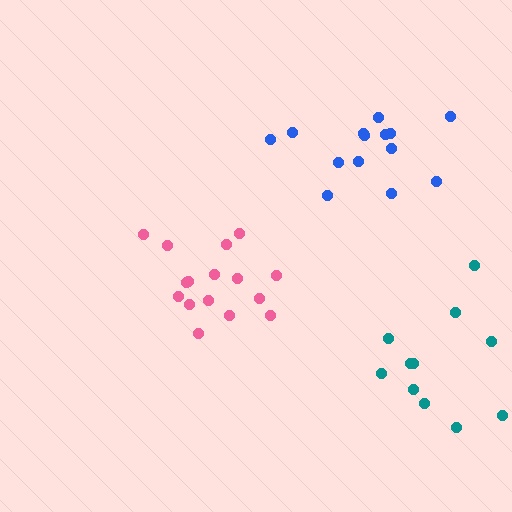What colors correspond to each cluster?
The clusters are colored: pink, blue, teal.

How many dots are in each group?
Group 1: 16 dots, Group 2: 14 dots, Group 3: 11 dots (41 total).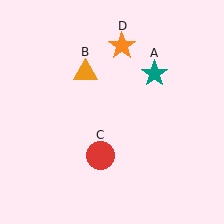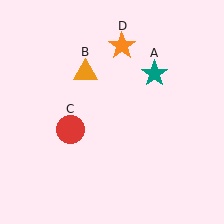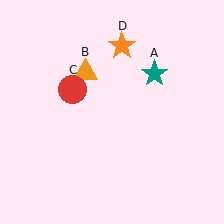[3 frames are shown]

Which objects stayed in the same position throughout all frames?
Teal star (object A) and orange triangle (object B) and orange star (object D) remained stationary.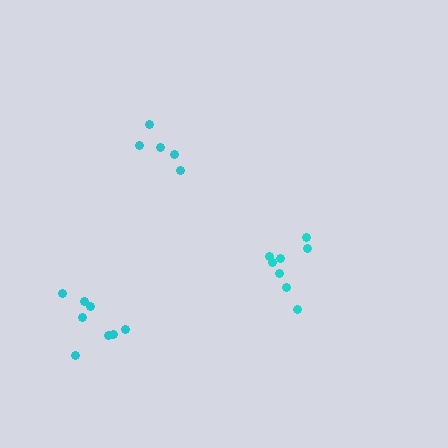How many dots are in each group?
Group 1: 5 dots, Group 2: 8 dots, Group 3: 8 dots (21 total).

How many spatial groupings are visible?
There are 3 spatial groupings.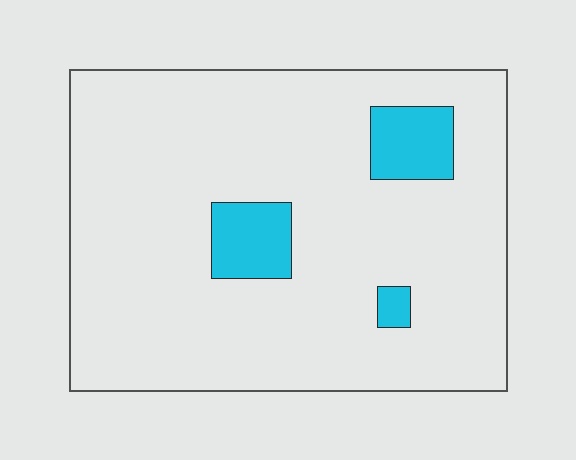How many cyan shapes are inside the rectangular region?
3.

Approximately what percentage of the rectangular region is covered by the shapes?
Approximately 10%.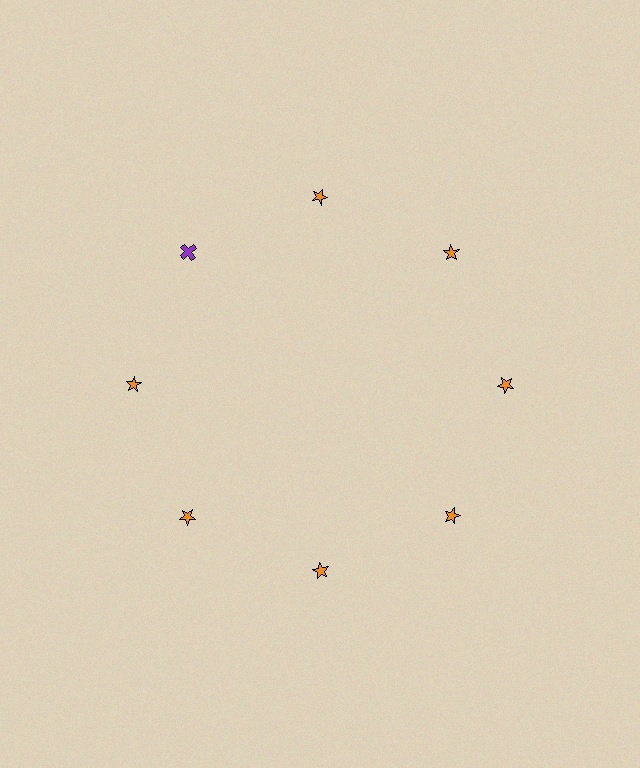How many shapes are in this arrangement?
There are 8 shapes arranged in a ring pattern.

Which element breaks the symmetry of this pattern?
The purple cross at roughly the 10 o'clock position breaks the symmetry. All other shapes are orange stars.